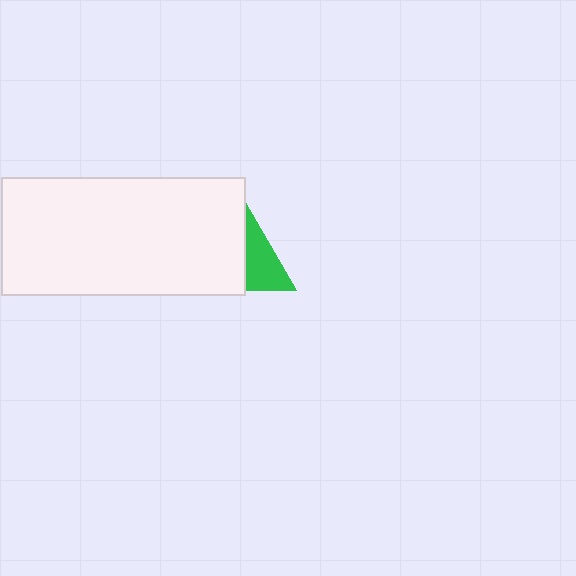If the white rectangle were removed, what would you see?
You would see the complete green triangle.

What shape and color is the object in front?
The object in front is a white rectangle.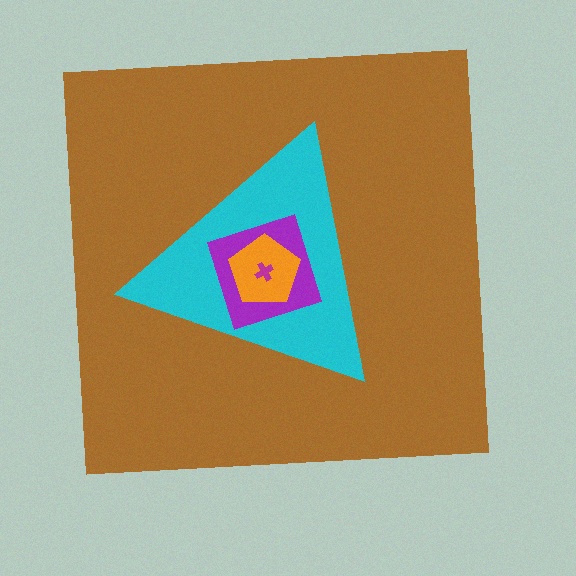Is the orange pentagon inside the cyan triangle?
Yes.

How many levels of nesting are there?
5.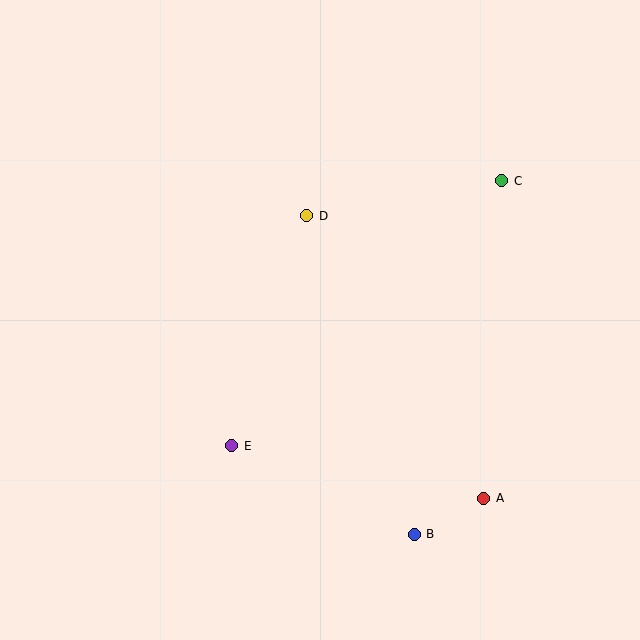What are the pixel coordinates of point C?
Point C is at (502, 181).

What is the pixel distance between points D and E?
The distance between D and E is 242 pixels.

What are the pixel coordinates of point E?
Point E is at (232, 446).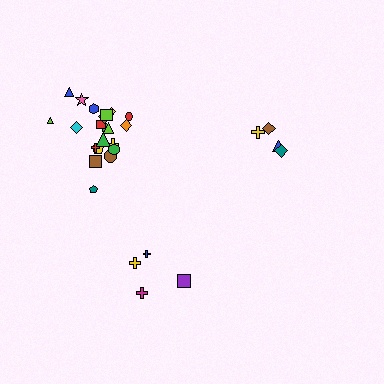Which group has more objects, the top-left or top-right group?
The top-left group.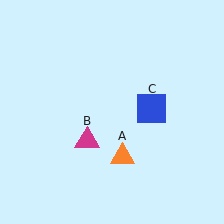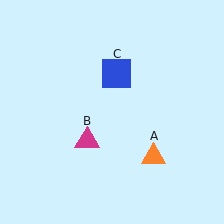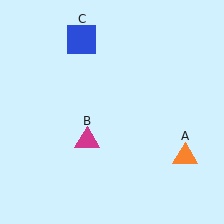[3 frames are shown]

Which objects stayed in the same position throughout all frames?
Magenta triangle (object B) remained stationary.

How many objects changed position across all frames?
2 objects changed position: orange triangle (object A), blue square (object C).